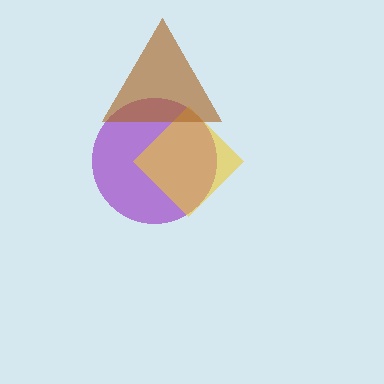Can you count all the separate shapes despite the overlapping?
Yes, there are 3 separate shapes.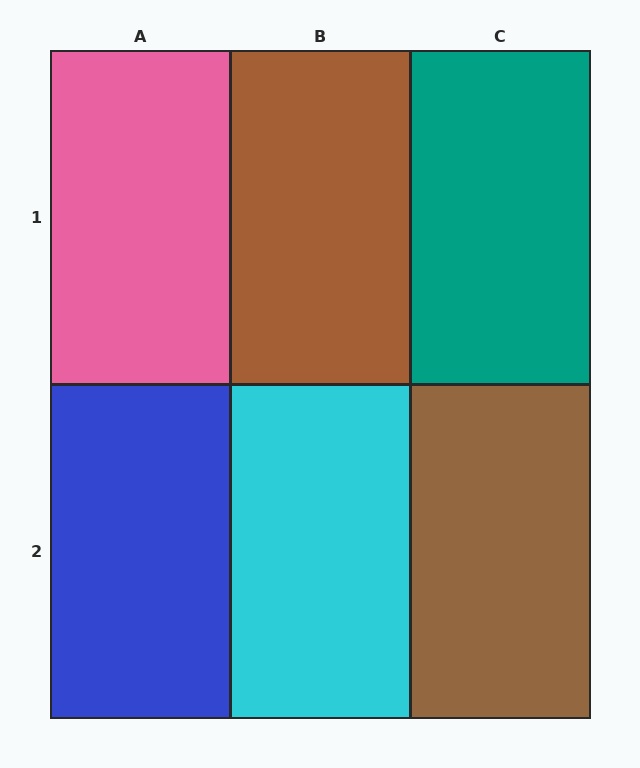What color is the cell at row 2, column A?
Blue.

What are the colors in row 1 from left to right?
Pink, brown, teal.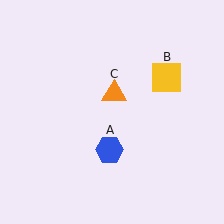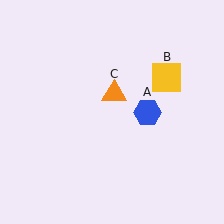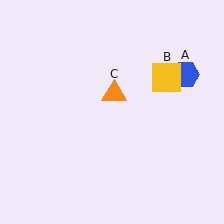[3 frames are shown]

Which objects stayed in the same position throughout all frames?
Yellow square (object B) and orange triangle (object C) remained stationary.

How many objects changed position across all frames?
1 object changed position: blue hexagon (object A).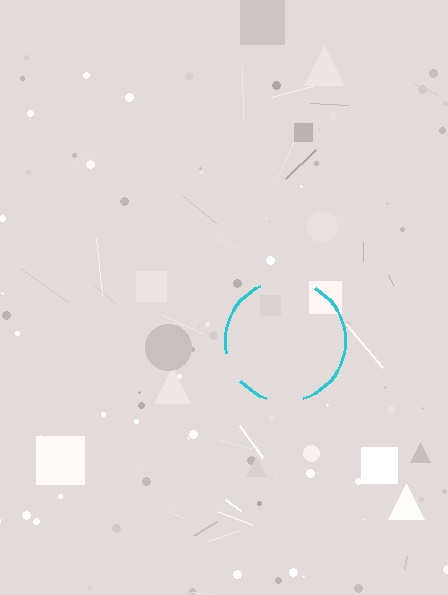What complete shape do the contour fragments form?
The contour fragments form a circle.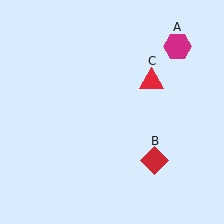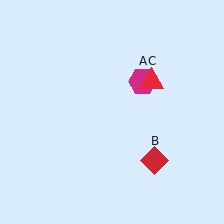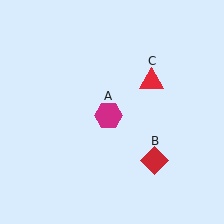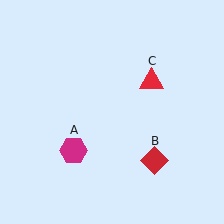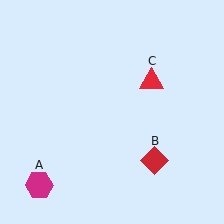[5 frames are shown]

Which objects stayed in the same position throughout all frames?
Red diamond (object B) and red triangle (object C) remained stationary.